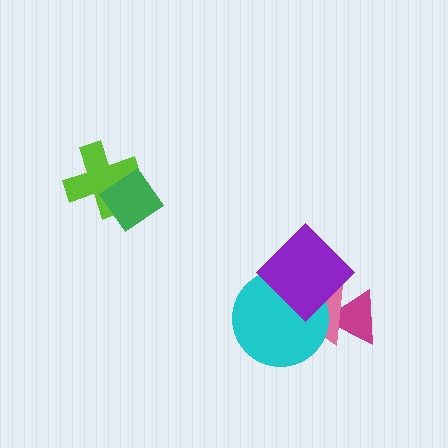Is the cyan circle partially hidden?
Yes, it is partially covered by another shape.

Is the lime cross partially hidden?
Yes, it is partially covered by another shape.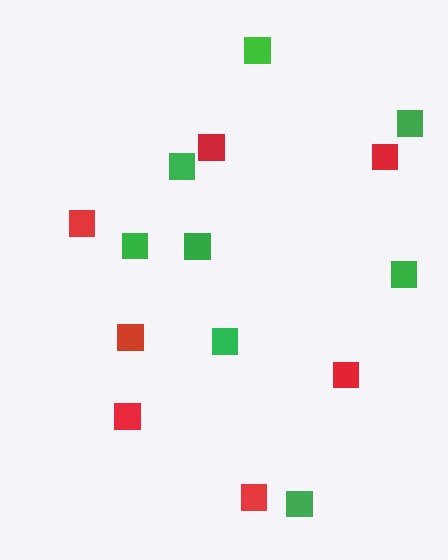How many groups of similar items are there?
There are 2 groups: one group of green squares (8) and one group of red squares (7).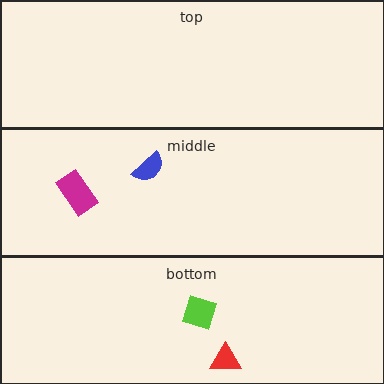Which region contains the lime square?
The bottom region.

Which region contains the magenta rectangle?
The middle region.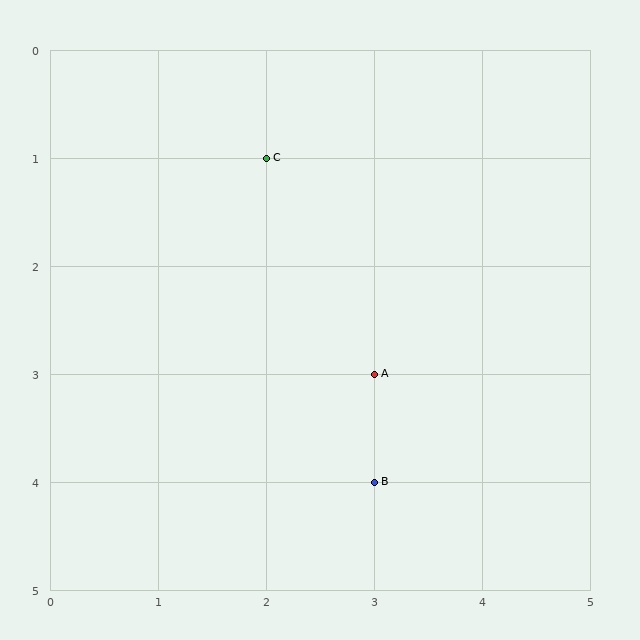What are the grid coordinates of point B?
Point B is at grid coordinates (3, 4).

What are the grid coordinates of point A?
Point A is at grid coordinates (3, 3).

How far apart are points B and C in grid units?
Points B and C are 1 column and 3 rows apart (about 3.2 grid units diagonally).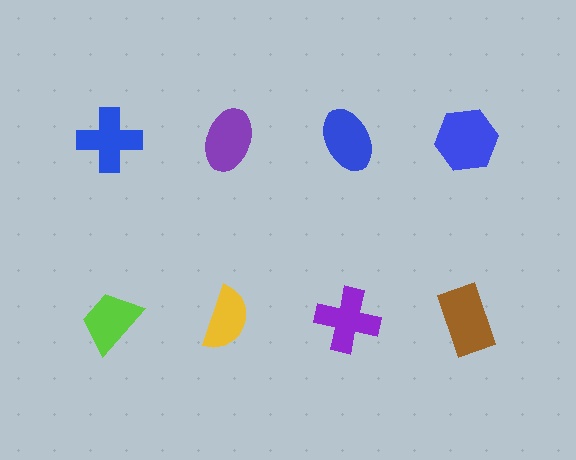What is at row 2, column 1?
A lime trapezoid.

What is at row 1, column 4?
A blue hexagon.